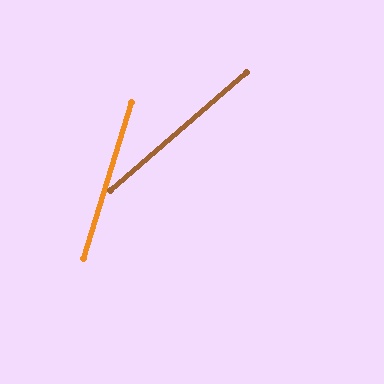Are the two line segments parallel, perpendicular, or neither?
Neither parallel nor perpendicular — they differ by about 32°.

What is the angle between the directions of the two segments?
Approximately 32 degrees.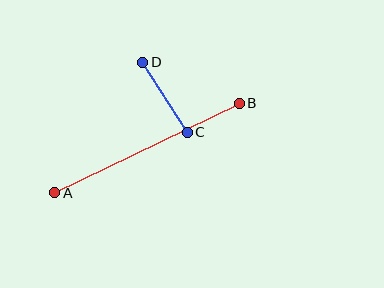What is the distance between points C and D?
The distance is approximately 83 pixels.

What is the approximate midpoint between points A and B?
The midpoint is at approximately (147, 148) pixels.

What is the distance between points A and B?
The distance is approximately 205 pixels.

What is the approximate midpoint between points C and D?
The midpoint is at approximately (165, 97) pixels.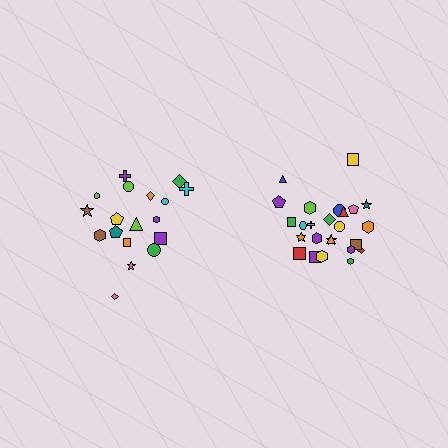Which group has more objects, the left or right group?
The right group.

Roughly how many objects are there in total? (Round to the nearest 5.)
Roughly 45 objects in total.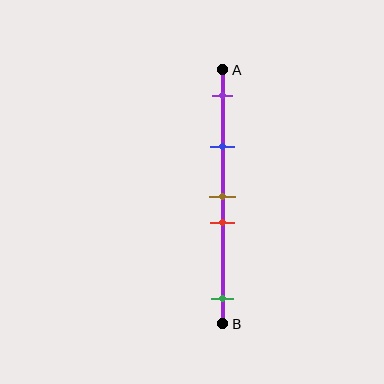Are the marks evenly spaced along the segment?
No, the marks are not evenly spaced.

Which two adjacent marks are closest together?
The brown and red marks are the closest adjacent pair.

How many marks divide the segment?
There are 5 marks dividing the segment.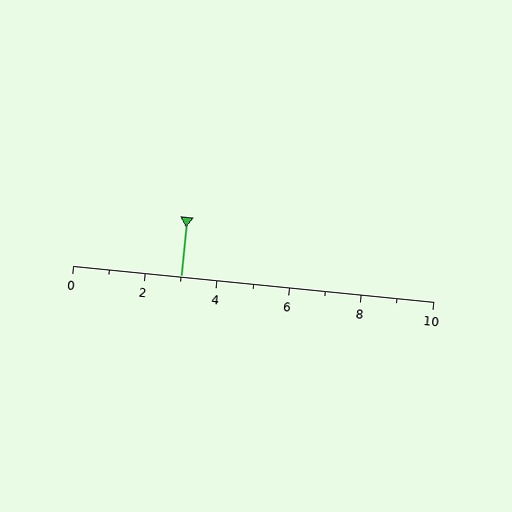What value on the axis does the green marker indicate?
The marker indicates approximately 3.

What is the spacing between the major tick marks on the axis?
The major ticks are spaced 2 apart.